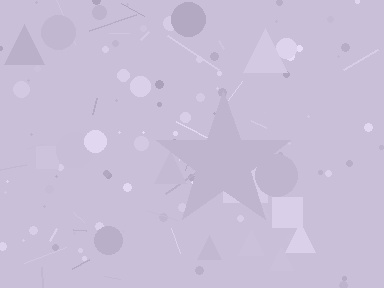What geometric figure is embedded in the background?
A star is embedded in the background.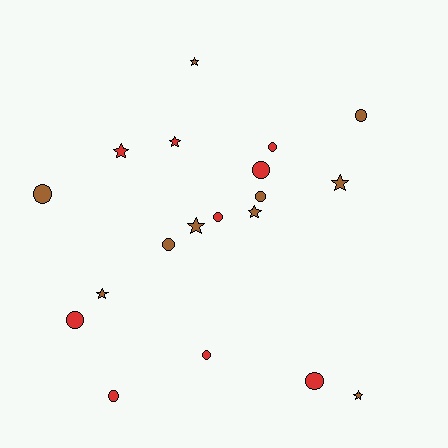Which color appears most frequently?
Brown, with 10 objects.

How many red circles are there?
There are 7 red circles.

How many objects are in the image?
There are 19 objects.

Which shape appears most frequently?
Circle, with 11 objects.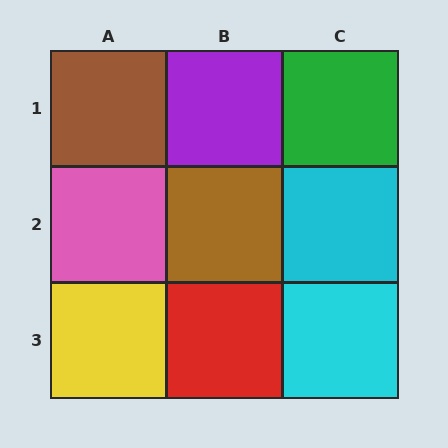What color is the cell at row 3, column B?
Red.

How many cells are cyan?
2 cells are cyan.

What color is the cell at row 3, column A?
Yellow.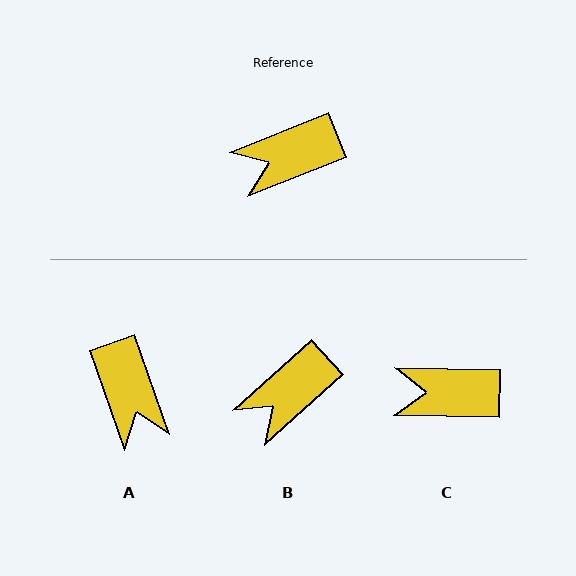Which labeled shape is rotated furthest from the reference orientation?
A, about 88 degrees away.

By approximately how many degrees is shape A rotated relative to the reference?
Approximately 88 degrees counter-clockwise.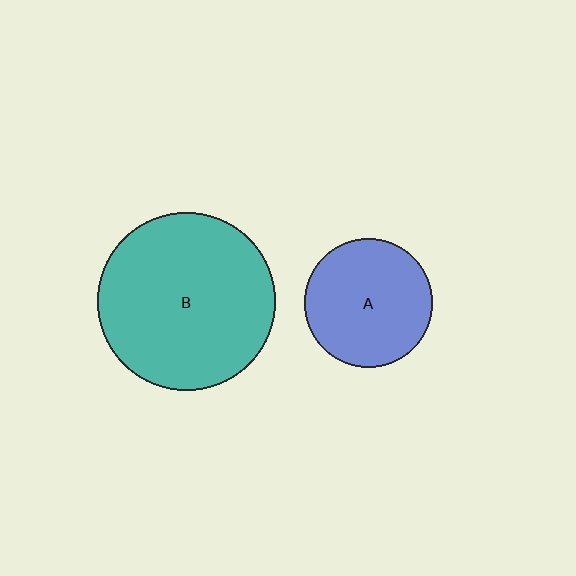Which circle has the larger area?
Circle B (teal).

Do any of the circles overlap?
No, none of the circles overlap.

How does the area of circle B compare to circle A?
Approximately 1.9 times.